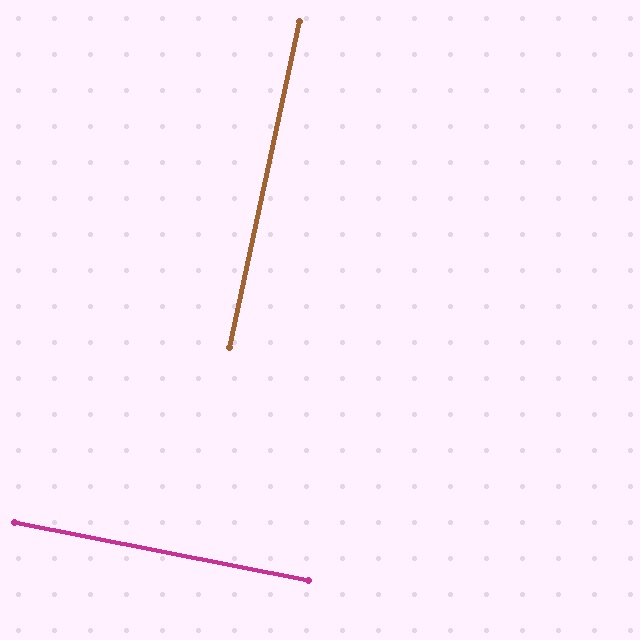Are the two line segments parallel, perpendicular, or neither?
Perpendicular — they meet at approximately 89°.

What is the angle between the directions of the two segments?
Approximately 89 degrees.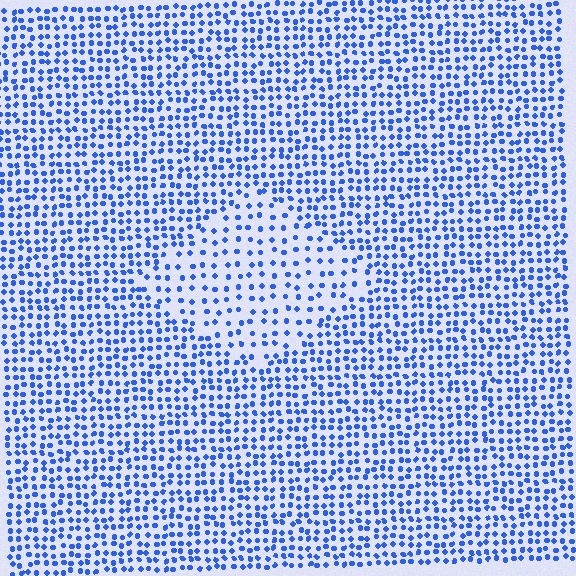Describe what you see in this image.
The image contains small blue elements arranged at two different densities. A diamond-shaped region is visible where the elements are less densely packed than the surrounding area.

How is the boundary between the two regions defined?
The boundary is defined by a change in element density (approximately 1.9x ratio). All elements are the same color, size, and shape.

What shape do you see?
I see a diamond.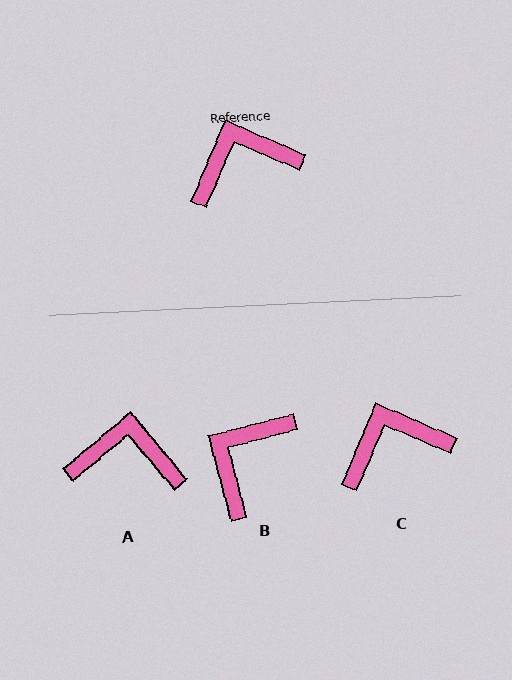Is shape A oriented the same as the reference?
No, it is off by about 27 degrees.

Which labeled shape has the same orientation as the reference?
C.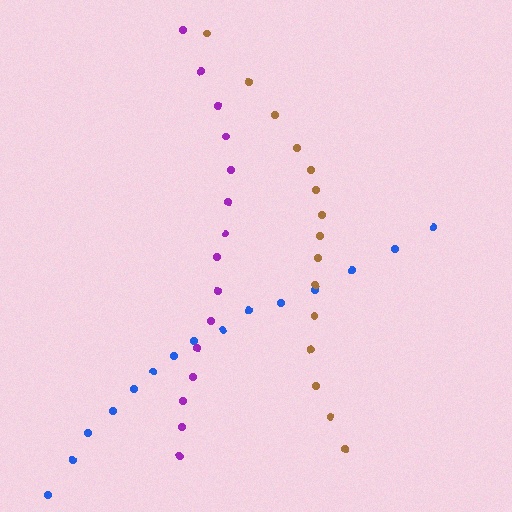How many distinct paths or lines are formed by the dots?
There are 3 distinct paths.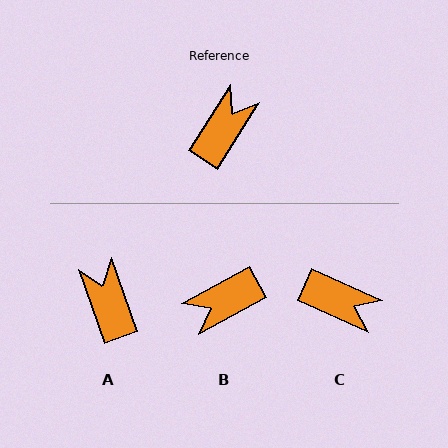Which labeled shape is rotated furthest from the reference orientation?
B, about 151 degrees away.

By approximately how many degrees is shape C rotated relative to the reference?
Approximately 82 degrees clockwise.